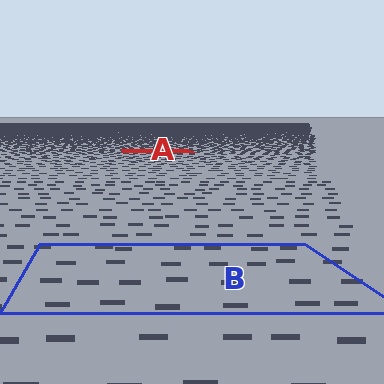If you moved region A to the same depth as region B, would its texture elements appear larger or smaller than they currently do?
They would appear larger. At a closer depth, the same texture elements are projected at a bigger on-screen size.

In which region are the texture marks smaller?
The texture marks are smaller in region A, because it is farther away.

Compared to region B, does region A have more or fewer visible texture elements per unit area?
Region A has more texture elements per unit area — they are packed more densely because it is farther away.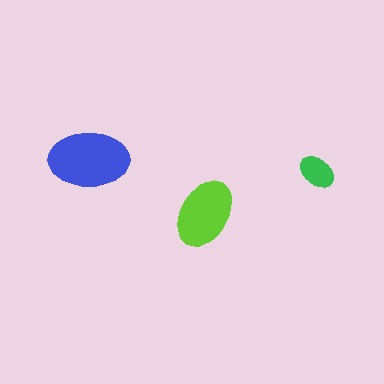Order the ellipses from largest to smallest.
the blue one, the lime one, the green one.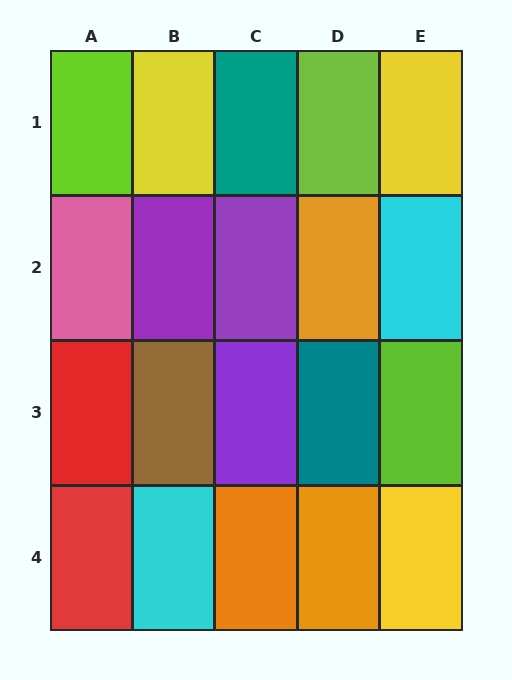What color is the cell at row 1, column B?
Yellow.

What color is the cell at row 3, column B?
Brown.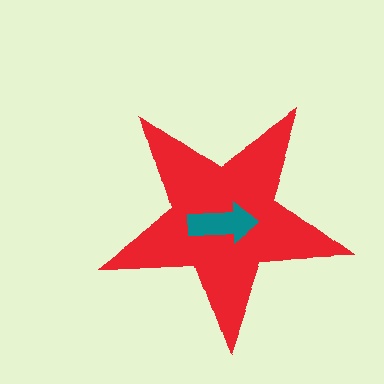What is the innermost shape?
The teal arrow.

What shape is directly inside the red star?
The teal arrow.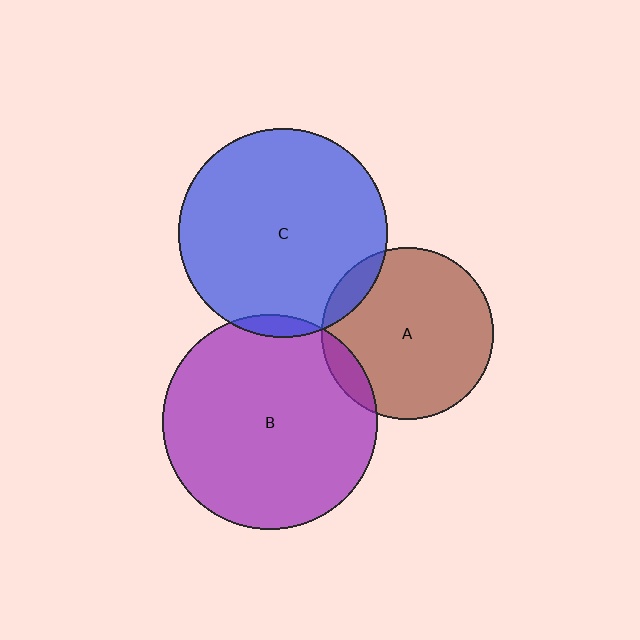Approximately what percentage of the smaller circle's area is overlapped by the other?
Approximately 10%.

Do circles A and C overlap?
Yes.